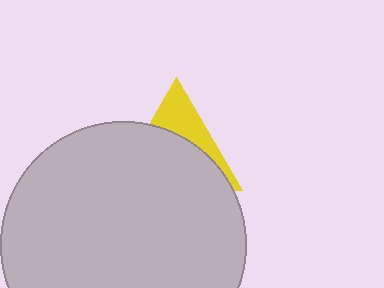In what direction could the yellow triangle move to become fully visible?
The yellow triangle could move up. That would shift it out from behind the light gray circle entirely.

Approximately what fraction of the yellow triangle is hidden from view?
Roughly 67% of the yellow triangle is hidden behind the light gray circle.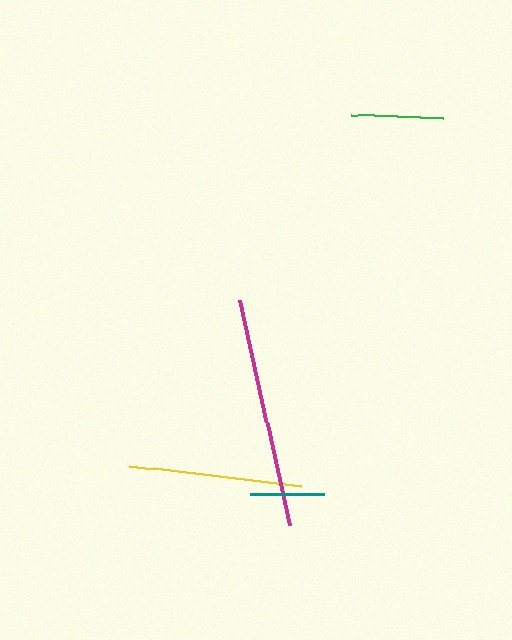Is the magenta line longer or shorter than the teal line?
The magenta line is longer than the teal line.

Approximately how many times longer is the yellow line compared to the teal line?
The yellow line is approximately 2.3 times the length of the teal line.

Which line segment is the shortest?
The teal line is the shortest at approximately 74 pixels.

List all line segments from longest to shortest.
From longest to shortest: magenta, yellow, green, teal.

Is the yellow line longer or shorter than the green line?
The yellow line is longer than the green line.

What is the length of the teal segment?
The teal segment is approximately 74 pixels long.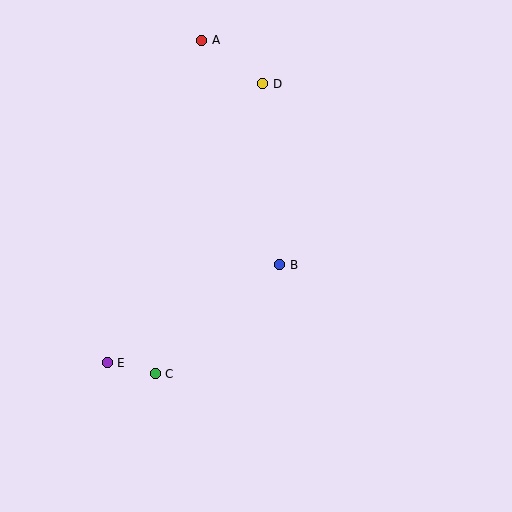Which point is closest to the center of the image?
Point B at (280, 265) is closest to the center.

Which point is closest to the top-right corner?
Point D is closest to the top-right corner.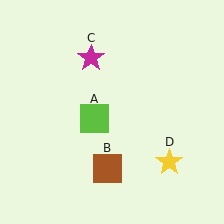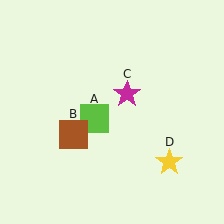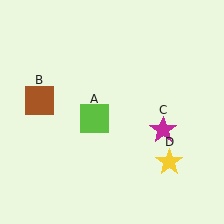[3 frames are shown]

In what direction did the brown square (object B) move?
The brown square (object B) moved up and to the left.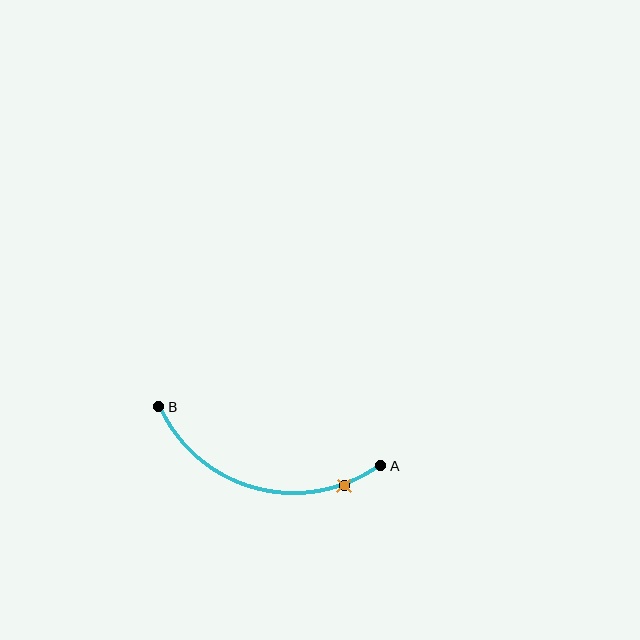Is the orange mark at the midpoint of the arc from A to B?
No. The orange mark lies on the arc but is closer to endpoint A. The arc midpoint would be at the point on the curve equidistant along the arc from both A and B.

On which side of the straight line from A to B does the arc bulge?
The arc bulges below the straight line connecting A and B.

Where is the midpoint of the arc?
The arc midpoint is the point on the curve farthest from the straight line joining A and B. It sits below that line.